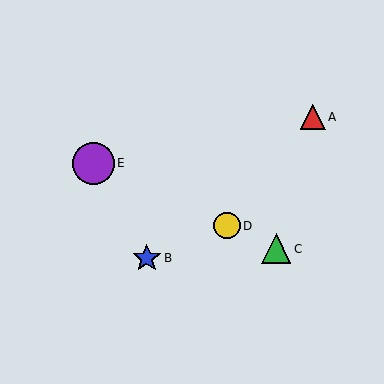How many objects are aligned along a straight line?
3 objects (C, D, E) are aligned along a straight line.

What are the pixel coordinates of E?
Object E is at (93, 163).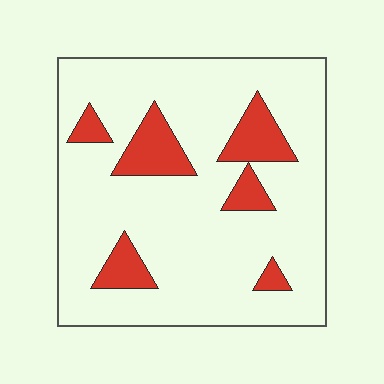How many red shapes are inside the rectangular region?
6.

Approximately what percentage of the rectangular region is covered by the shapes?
Approximately 15%.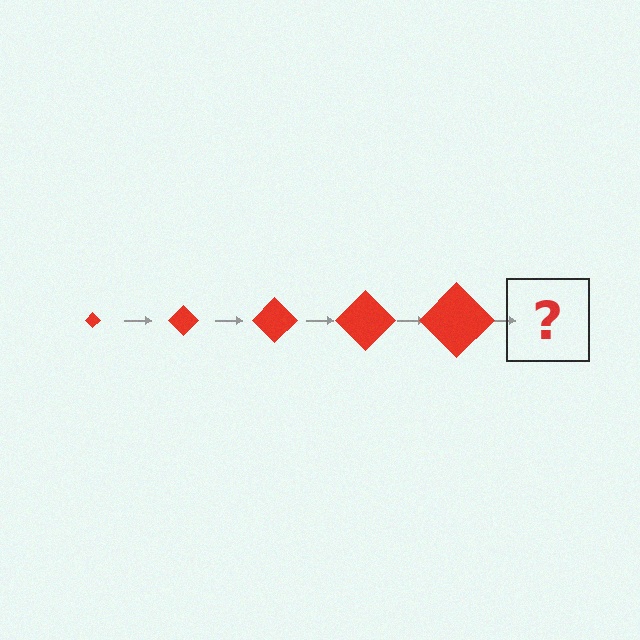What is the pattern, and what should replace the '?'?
The pattern is that the diamond gets progressively larger each step. The '?' should be a red diamond, larger than the previous one.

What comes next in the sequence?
The next element should be a red diamond, larger than the previous one.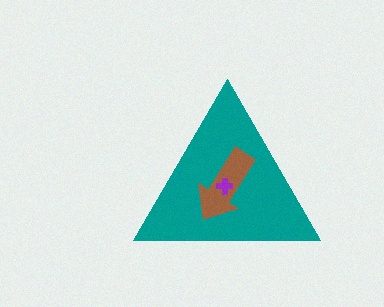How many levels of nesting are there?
3.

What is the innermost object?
The purple cross.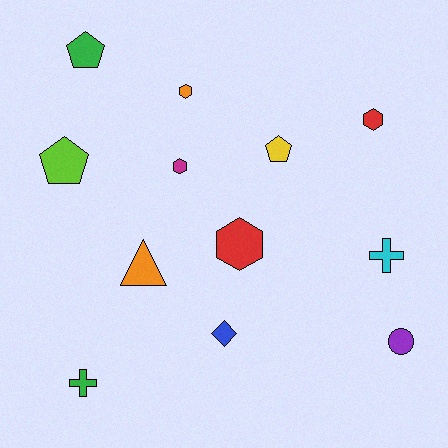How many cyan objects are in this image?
There is 1 cyan object.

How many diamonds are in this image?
There is 1 diamond.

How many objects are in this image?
There are 12 objects.